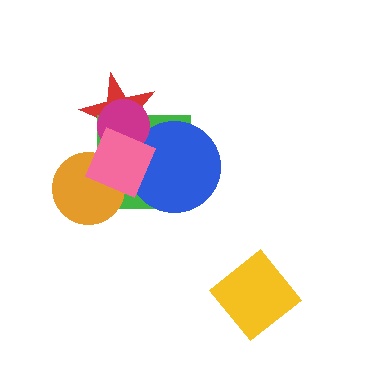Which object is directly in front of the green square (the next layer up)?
The blue circle is directly in front of the green square.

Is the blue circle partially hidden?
Yes, it is partially covered by another shape.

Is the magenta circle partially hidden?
Yes, it is partially covered by another shape.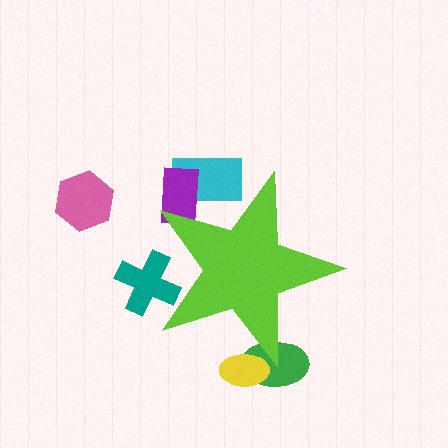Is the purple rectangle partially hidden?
Yes, the purple rectangle is partially hidden behind the lime star.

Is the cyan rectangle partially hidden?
Yes, the cyan rectangle is partially hidden behind the lime star.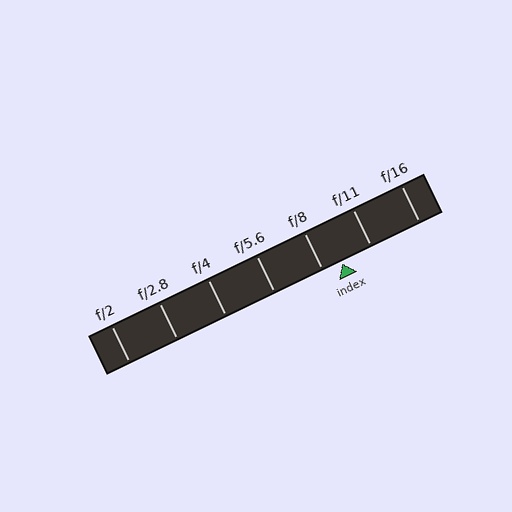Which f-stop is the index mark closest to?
The index mark is closest to f/8.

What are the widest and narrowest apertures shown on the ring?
The widest aperture shown is f/2 and the narrowest is f/16.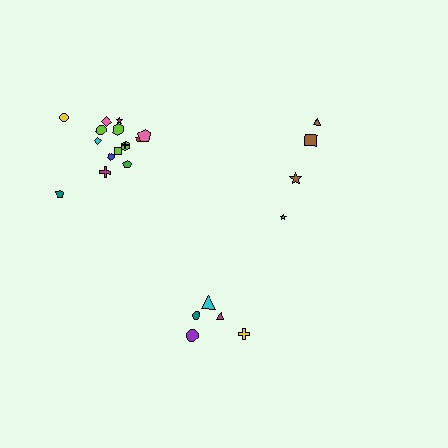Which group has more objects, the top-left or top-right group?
The top-left group.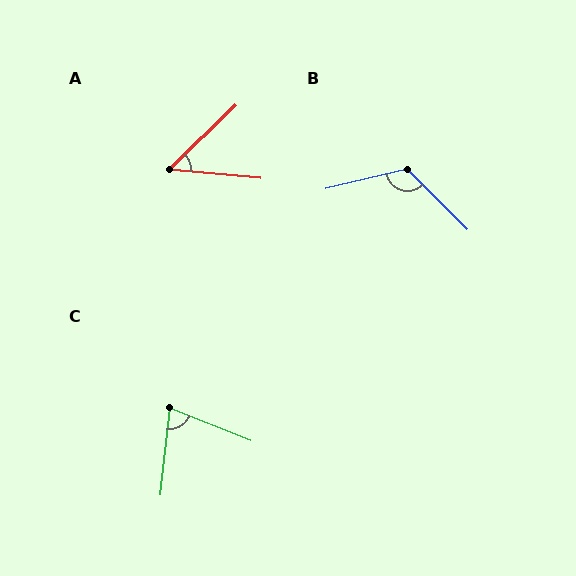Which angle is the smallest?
A, at approximately 50 degrees.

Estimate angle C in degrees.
Approximately 75 degrees.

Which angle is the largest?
B, at approximately 122 degrees.